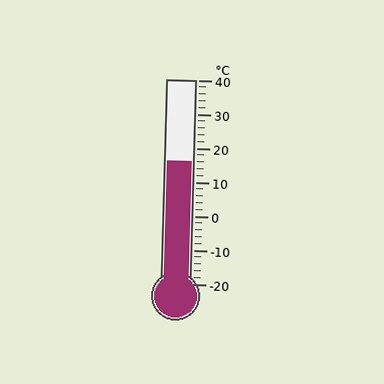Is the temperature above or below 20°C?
The temperature is below 20°C.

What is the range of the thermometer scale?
The thermometer scale ranges from -20°C to 40°C.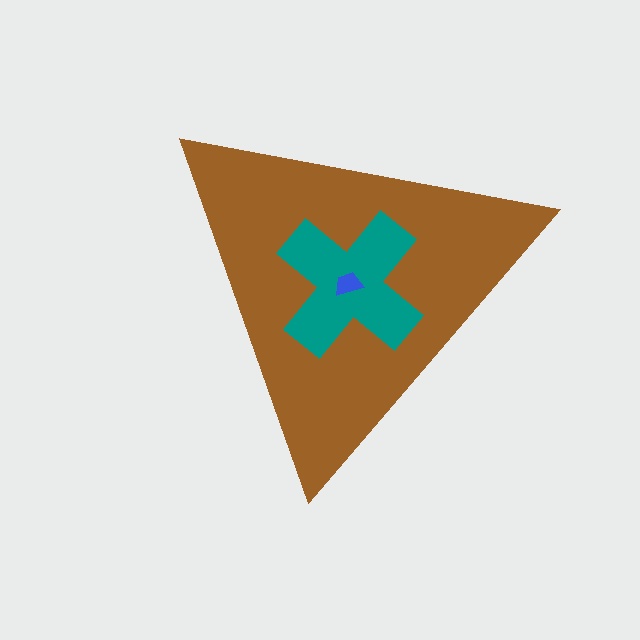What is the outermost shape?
The brown triangle.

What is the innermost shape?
The blue trapezoid.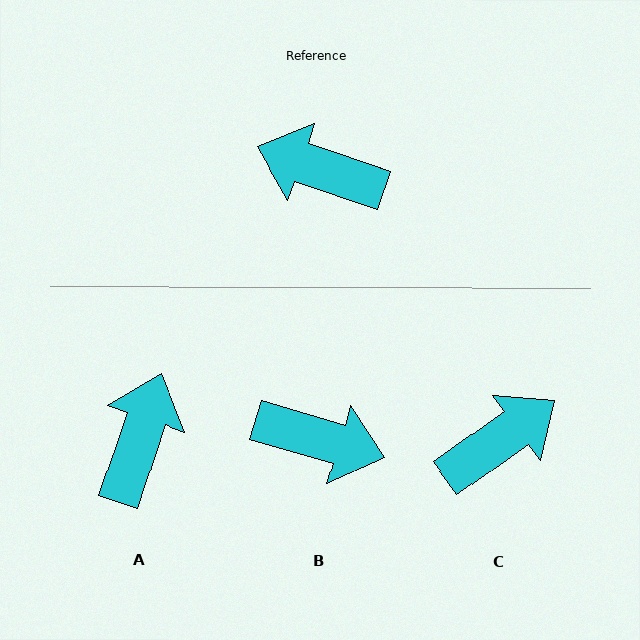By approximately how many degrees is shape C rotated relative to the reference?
Approximately 125 degrees clockwise.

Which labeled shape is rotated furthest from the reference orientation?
B, about 178 degrees away.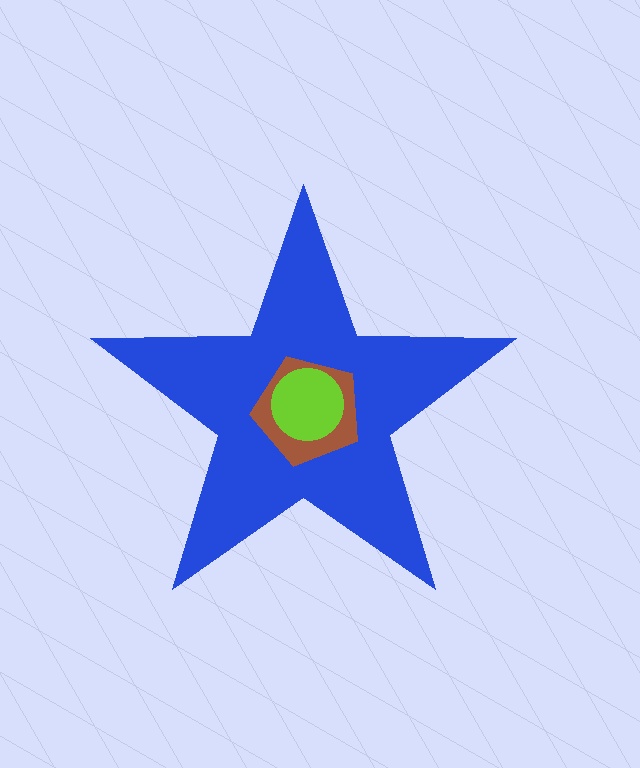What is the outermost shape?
The blue star.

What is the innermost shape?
The lime circle.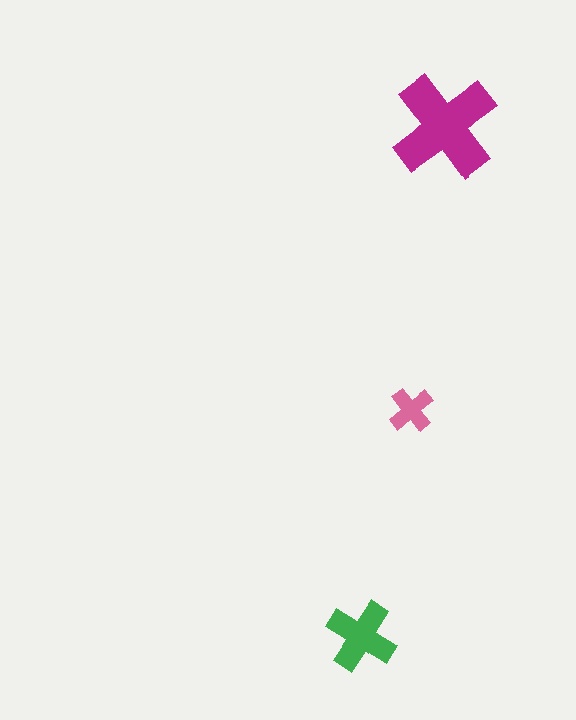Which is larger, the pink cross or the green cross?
The green one.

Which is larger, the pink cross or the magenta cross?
The magenta one.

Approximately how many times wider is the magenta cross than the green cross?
About 1.5 times wider.